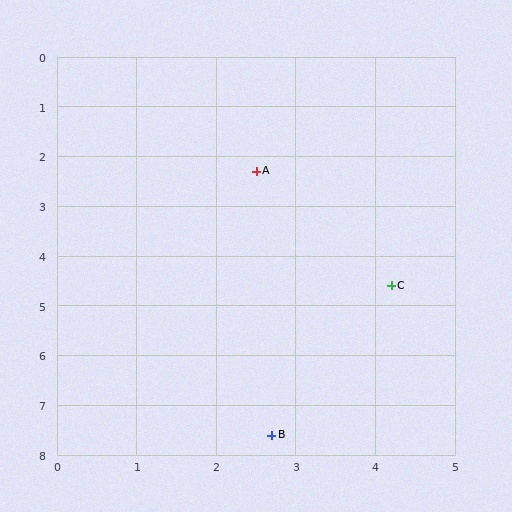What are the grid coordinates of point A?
Point A is at approximately (2.5, 2.3).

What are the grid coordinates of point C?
Point C is at approximately (4.2, 4.6).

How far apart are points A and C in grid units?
Points A and C are about 2.9 grid units apart.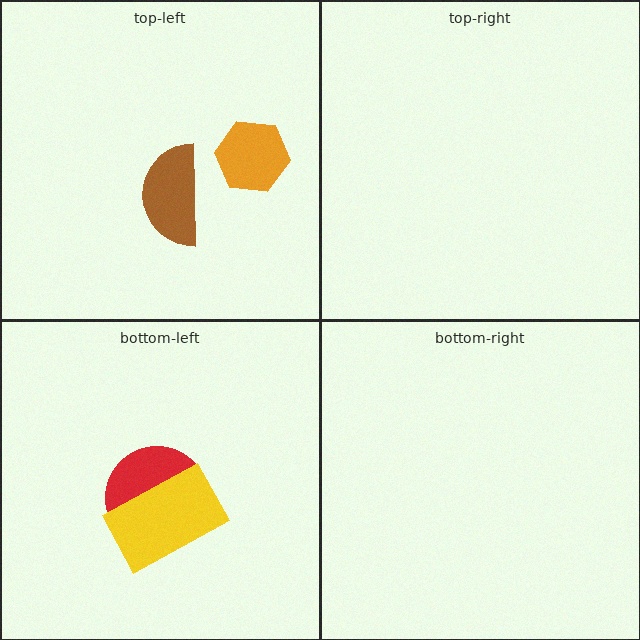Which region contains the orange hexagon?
The top-left region.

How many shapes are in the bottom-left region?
2.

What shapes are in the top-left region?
The brown semicircle, the orange hexagon.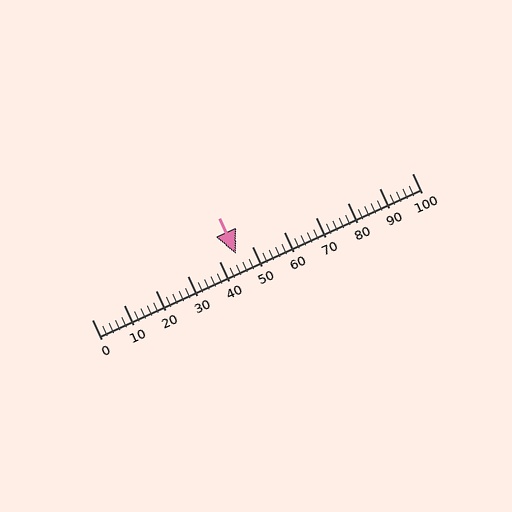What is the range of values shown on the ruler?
The ruler shows values from 0 to 100.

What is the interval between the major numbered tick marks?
The major tick marks are spaced 10 units apart.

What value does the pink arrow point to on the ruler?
The pink arrow points to approximately 45.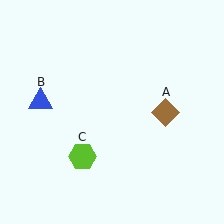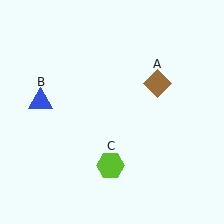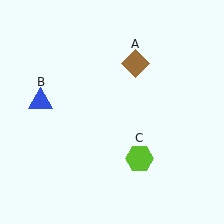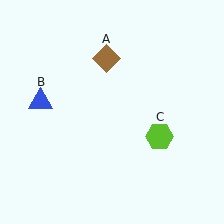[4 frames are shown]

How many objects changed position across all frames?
2 objects changed position: brown diamond (object A), lime hexagon (object C).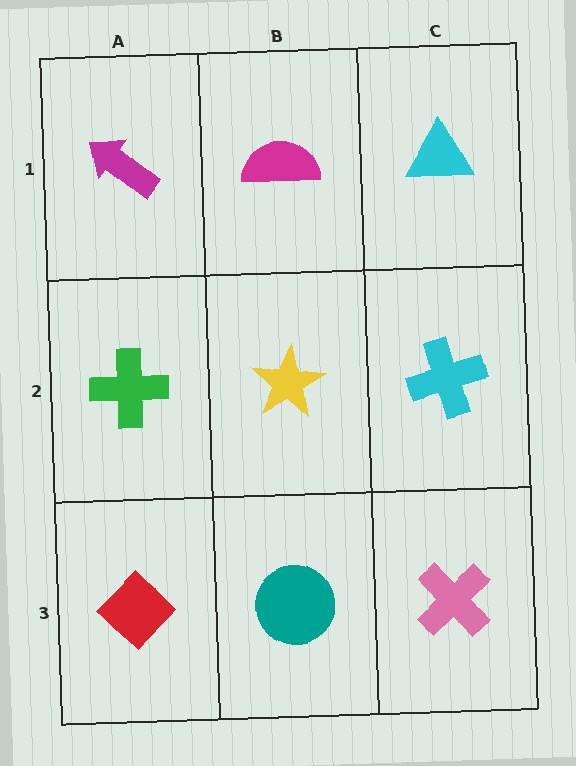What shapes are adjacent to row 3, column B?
A yellow star (row 2, column B), a red diamond (row 3, column A), a pink cross (row 3, column C).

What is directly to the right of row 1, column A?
A magenta semicircle.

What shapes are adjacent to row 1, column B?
A yellow star (row 2, column B), a magenta arrow (row 1, column A), a cyan triangle (row 1, column C).